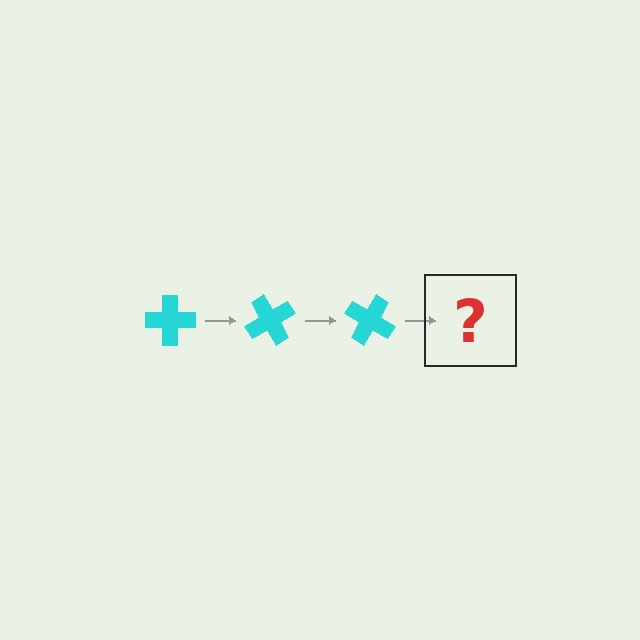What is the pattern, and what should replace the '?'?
The pattern is that the cross rotates 60 degrees each step. The '?' should be a cyan cross rotated 180 degrees.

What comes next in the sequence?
The next element should be a cyan cross rotated 180 degrees.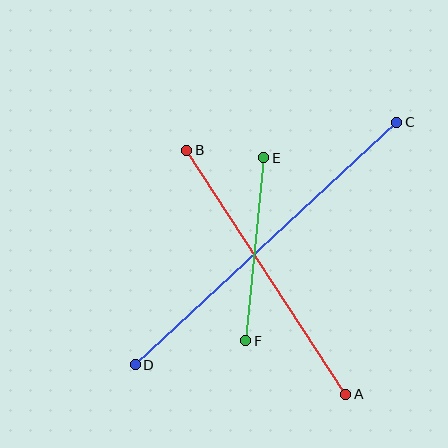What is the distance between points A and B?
The distance is approximately 291 pixels.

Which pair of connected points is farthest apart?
Points C and D are farthest apart.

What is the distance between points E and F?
The distance is approximately 184 pixels.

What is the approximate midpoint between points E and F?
The midpoint is at approximately (255, 249) pixels.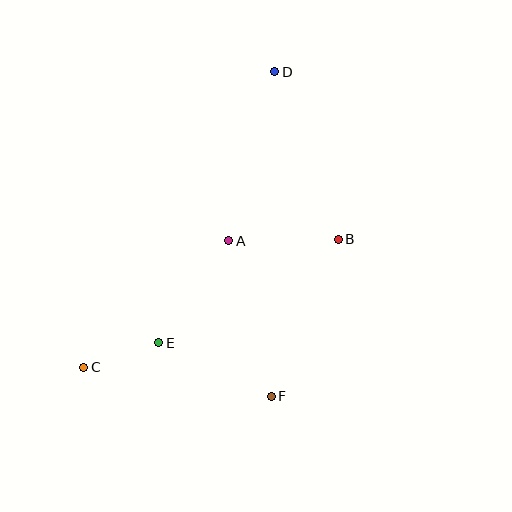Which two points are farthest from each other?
Points C and D are farthest from each other.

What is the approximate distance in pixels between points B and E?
The distance between B and E is approximately 207 pixels.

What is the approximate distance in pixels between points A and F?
The distance between A and F is approximately 161 pixels.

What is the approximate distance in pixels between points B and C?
The distance between B and C is approximately 285 pixels.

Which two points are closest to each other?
Points C and E are closest to each other.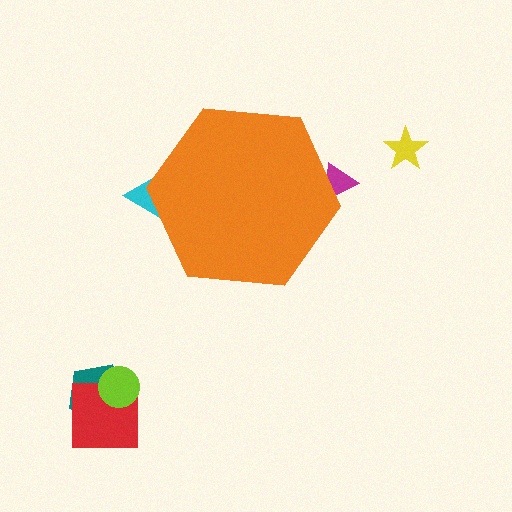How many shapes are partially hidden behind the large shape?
2 shapes are partially hidden.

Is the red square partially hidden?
No, the red square is fully visible.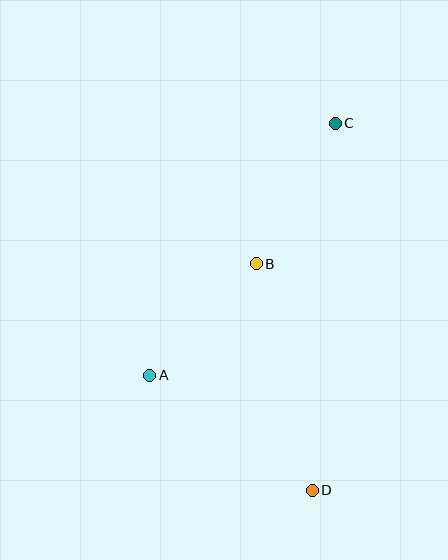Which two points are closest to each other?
Points A and B are closest to each other.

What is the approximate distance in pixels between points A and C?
The distance between A and C is approximately 313 pixels.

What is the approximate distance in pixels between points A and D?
The distance between A and D is approximately 199 pixels.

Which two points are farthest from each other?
Points C and D are farthest from each other.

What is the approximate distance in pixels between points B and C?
The distance between B and C is approximately 161 pixels.